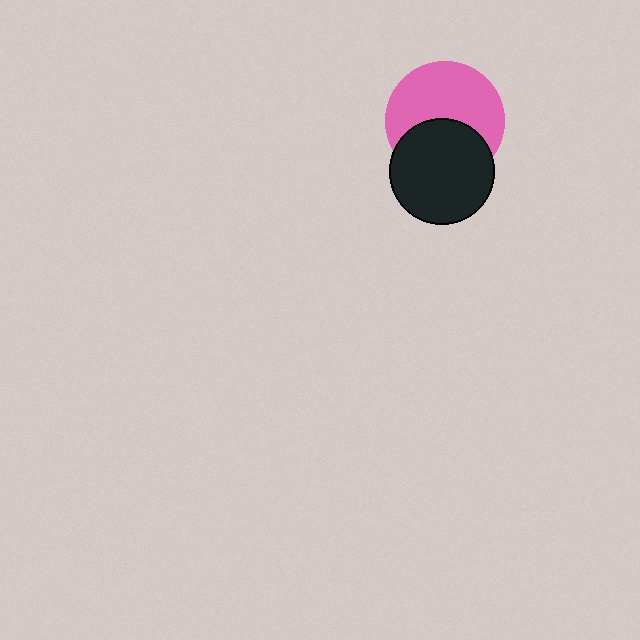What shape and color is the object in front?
The object in front is a black circle.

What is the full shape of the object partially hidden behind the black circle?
The partially hidden object is a pink circle.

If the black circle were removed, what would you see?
You would see the complete pink circle.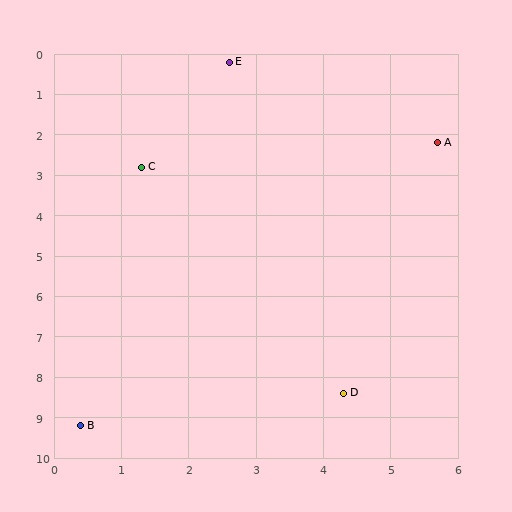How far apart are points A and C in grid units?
Points A and C are about 4.4 grid units apart.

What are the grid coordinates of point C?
Point C is at approximately (1.3, 2.8).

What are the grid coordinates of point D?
Point D is at approximately (4.3, 8.4).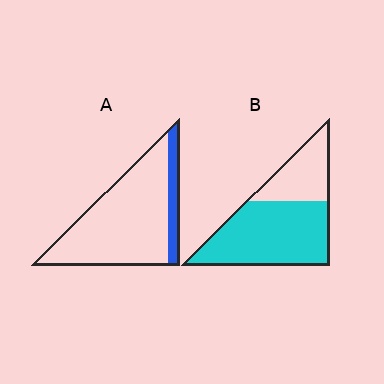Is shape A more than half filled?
No.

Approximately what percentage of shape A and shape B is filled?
A is approximately 15% and B is approximately 70%.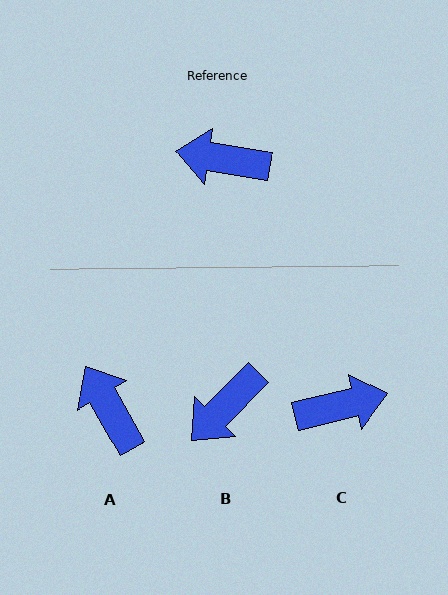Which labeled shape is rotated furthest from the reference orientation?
C, about 157 degrees away.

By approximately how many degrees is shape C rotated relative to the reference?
Approximately 157 degrees clockwise.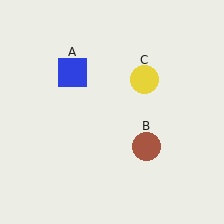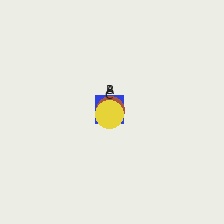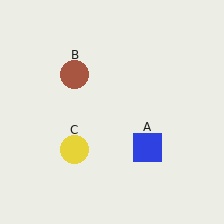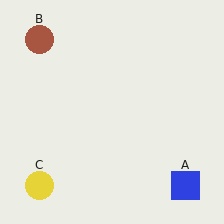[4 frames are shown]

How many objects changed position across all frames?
3 objects changed position: blue square (object A), brown circle (object B), yellow circle (object C).